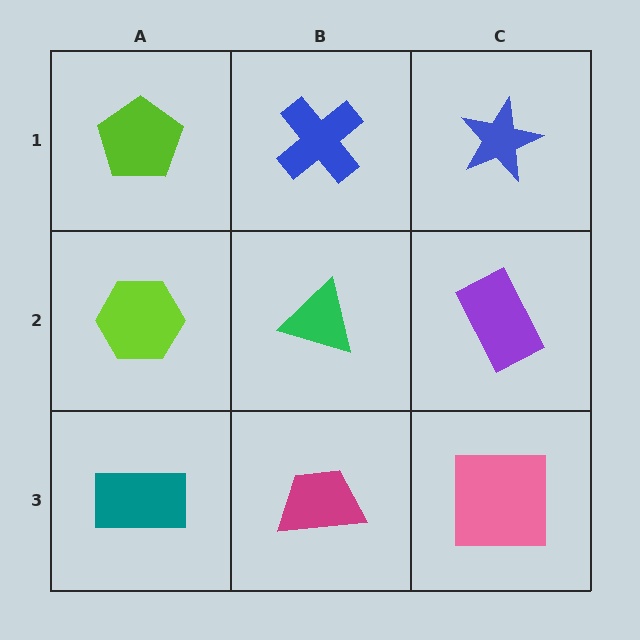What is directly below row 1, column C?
A purple rectangle.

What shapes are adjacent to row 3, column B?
A green triangle (row 2, column B), a teal rectangle (row 3, column A), a pink square (row 3, column C).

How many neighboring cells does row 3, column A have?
2.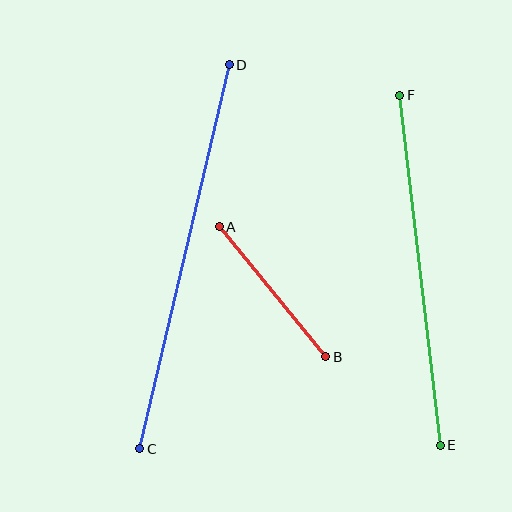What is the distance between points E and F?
The distance is approximately 352 pixels.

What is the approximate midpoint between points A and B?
The midpoint is at approximately (272, 292) pixels.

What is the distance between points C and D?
The distance is approximately 394 pixels.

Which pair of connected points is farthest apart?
Points C and D are farthest apart.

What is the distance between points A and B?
The distance is approximately 168 pixels.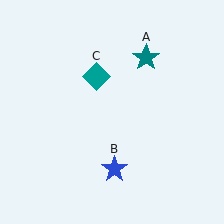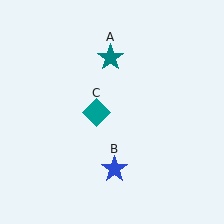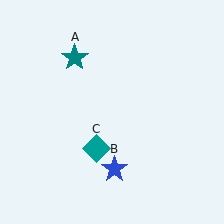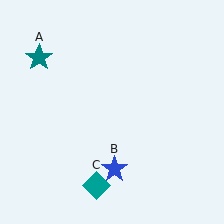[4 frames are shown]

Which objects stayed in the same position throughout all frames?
Blue star (object B) remained stationary.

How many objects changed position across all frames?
2 objects changed position: teal star (object A), teal diamond (object C).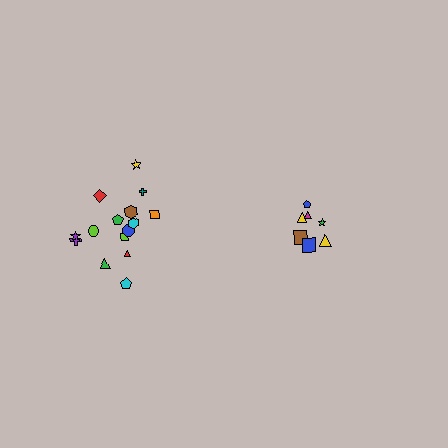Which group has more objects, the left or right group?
The left group.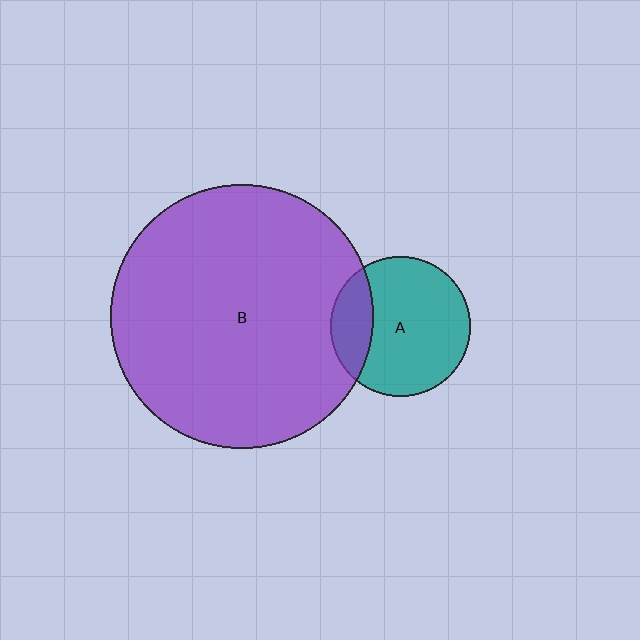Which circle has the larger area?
Circle B (purple).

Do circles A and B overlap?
Yes.